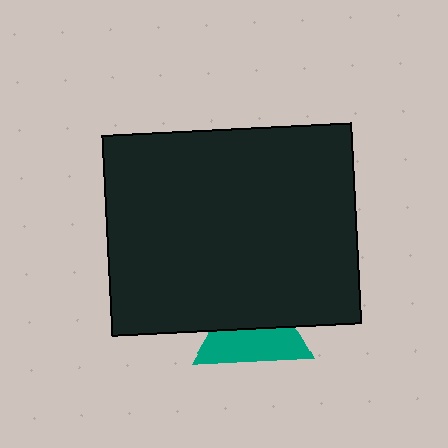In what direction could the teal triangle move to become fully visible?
The teal triangle could move down. That would shift it out from behind the black rectangle entirely.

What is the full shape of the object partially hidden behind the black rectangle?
The partially hidden object is a teal triangle.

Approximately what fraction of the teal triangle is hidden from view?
Roughly 49% of the teal triangle is hidden behind the black rectangle.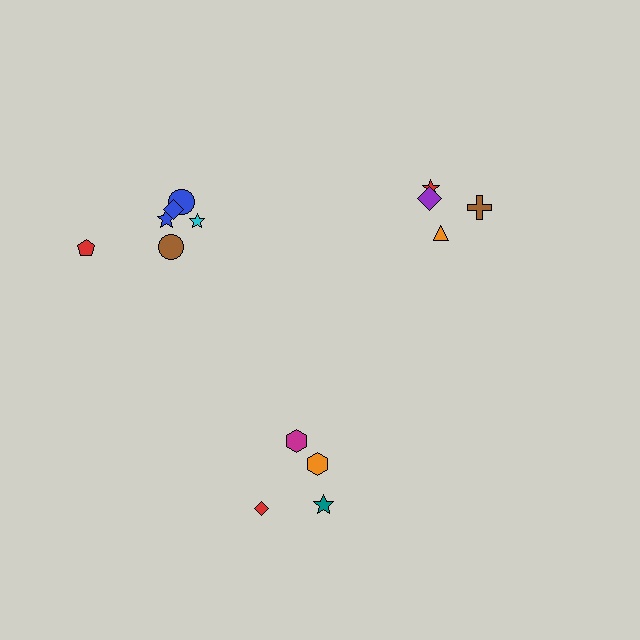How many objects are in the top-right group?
There are 4 objects.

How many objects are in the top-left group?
There are 6 objects.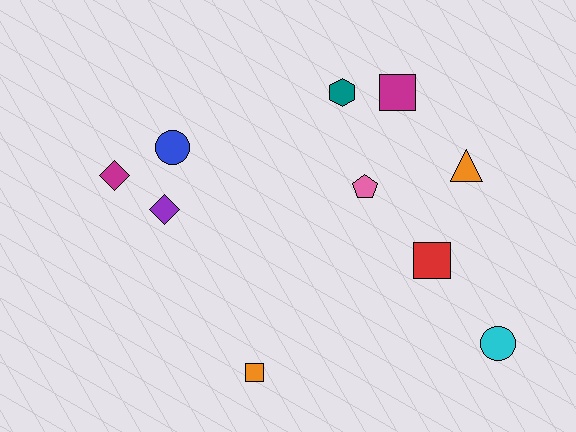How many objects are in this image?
There are 10 objects.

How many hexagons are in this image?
There is 1 hexagon.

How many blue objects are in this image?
There is 1 blue object.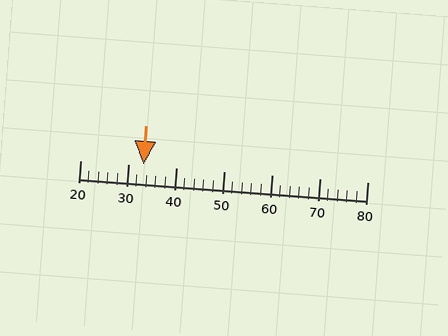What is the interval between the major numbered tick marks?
The major tick marks are spaced 10 units apart.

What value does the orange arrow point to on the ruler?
The orange arrow points to approximately 33.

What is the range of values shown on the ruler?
The ruler shows values from 20 to 80.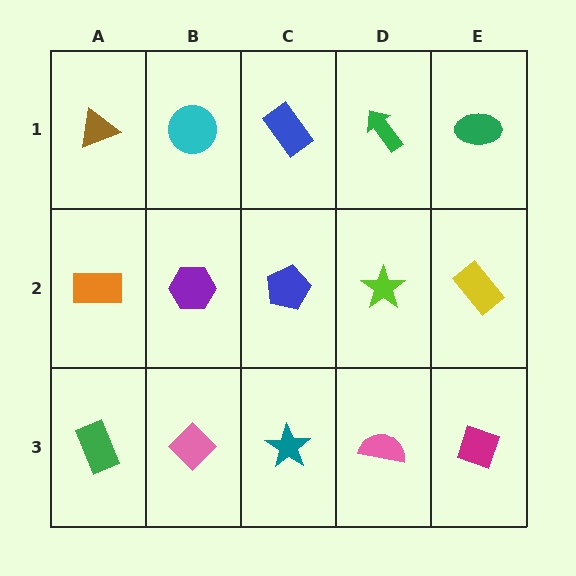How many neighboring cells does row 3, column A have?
2.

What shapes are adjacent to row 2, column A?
A brown triangle (row 1, column A), a green rectangle (row 3, column A), a purple hexagon (row 2, column B).